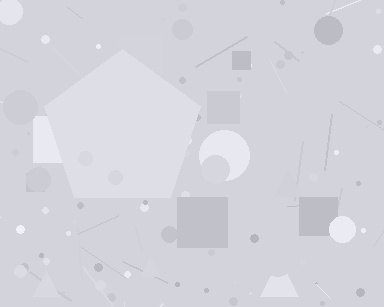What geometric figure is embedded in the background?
A pentagon is embedded in the background.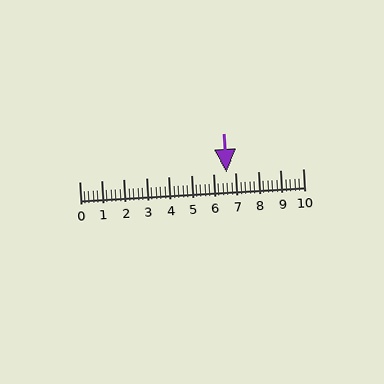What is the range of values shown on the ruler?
The ruler shows values from 0 to 10.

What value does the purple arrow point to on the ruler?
The purple arrow points to approximately 6.6.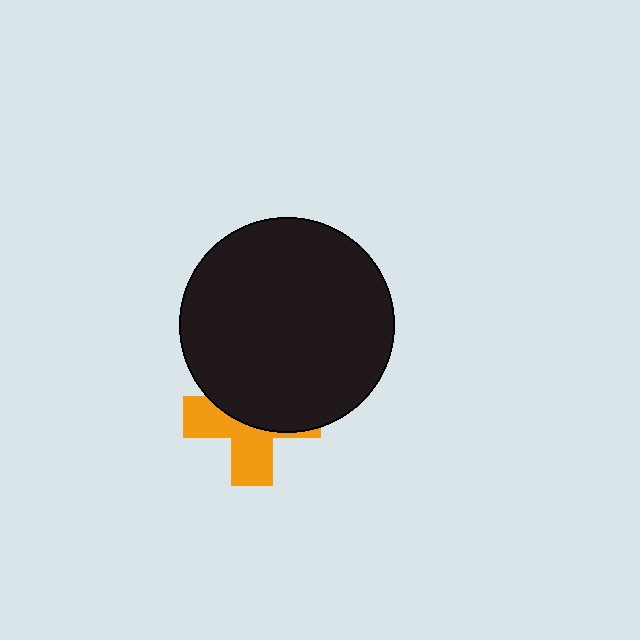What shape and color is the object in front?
The object in front is a black circle.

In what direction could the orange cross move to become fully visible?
The orange cross could move down. That would shift it out from behind the black circle entirely.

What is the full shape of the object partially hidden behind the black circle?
The partially hidden object is an orange cross.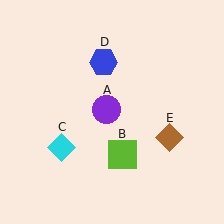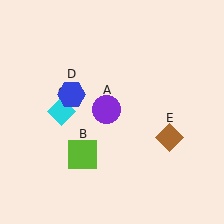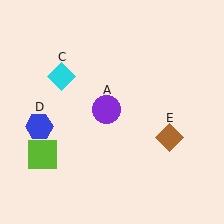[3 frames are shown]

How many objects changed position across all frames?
3 objects changed position: lime square (object B), cyan diamond (object C), blue hexagon (object D).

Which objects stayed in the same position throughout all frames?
Purple circle (object A) and brown diamond (object E) remained stationary.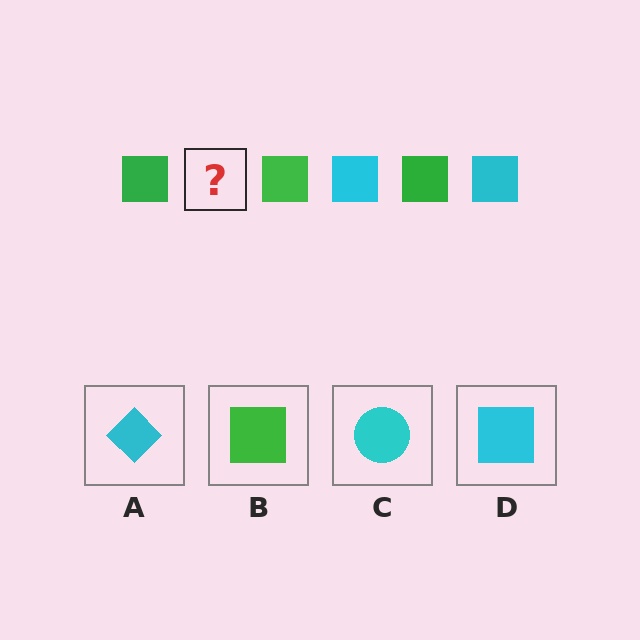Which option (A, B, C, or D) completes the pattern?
D.